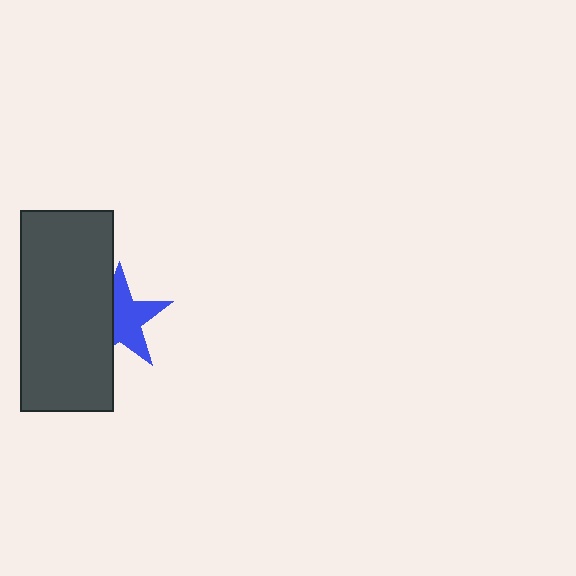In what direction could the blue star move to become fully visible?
The blue star could move right. That would shift it out from behind the dark gray rectangle entirely.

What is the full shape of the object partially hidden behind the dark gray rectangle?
The partially hidden object is a blue star.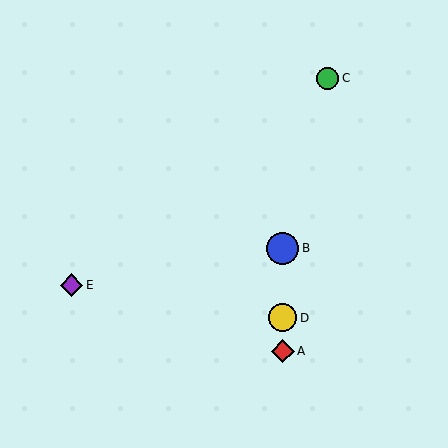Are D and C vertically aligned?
No, D is at x≈283 and C is at x≈328.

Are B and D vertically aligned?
Yes, both are at x≈283.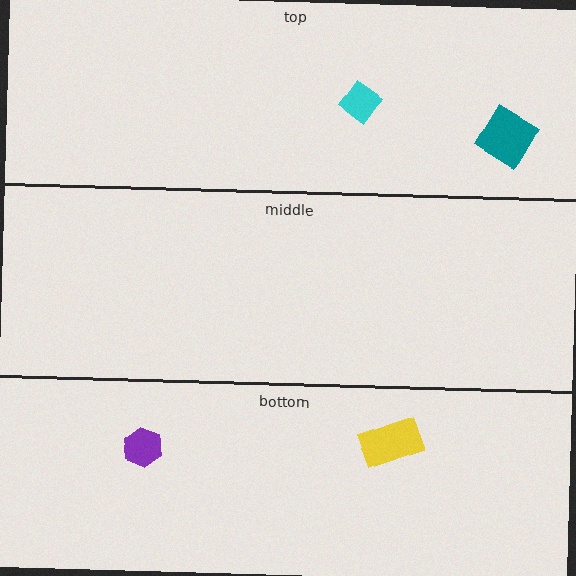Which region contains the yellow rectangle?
The bottom region.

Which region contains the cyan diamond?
The top region.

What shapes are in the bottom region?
The purple hexagon, the yellow rectangle.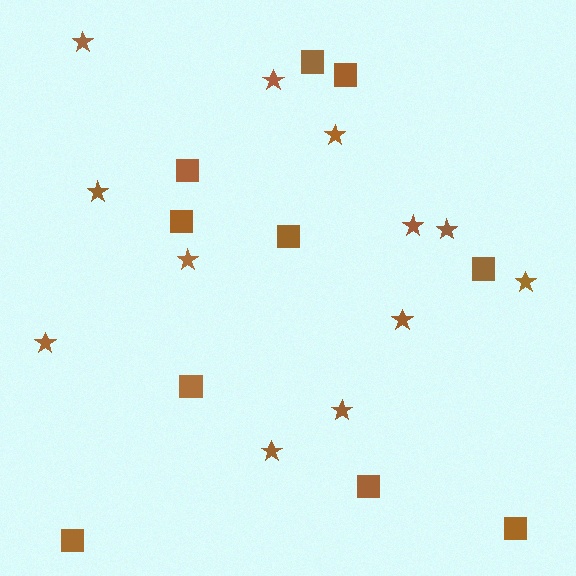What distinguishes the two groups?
There are 2 groups: one group of squares (10) and one group of stars (12).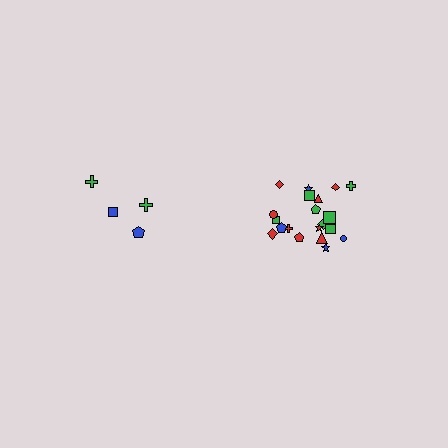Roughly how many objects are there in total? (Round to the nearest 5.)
Roughly 25 objects in total.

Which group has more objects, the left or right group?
The right group.